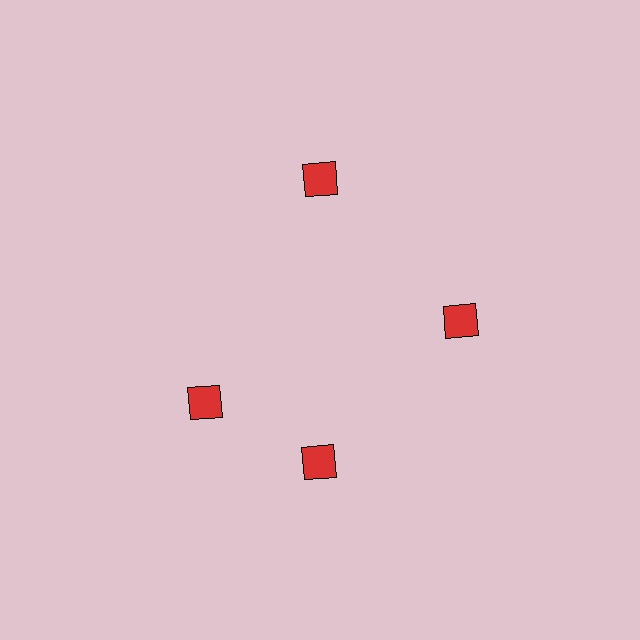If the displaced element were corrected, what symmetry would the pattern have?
It would have 4-fold rotational symmetry — the pattern would map onto itself every 90 degrees.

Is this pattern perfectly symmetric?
No. The 4 red diamonds are arranged in a ring, but one element near the 9 o'clock position is rotated out of alignment along the ring, breaking the 4-fold rotational symmetry.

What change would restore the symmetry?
The symmetry would be restored by rotating it back into even spacing with its neighbors so that all 4 diamonds sit at equal angles and equal distance from the center.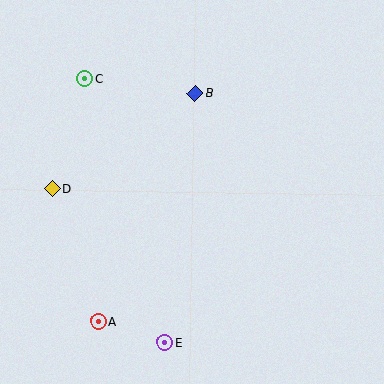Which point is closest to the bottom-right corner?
Point E is closest to the bottom-right corner.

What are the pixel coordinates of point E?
Point E is at (164, 342).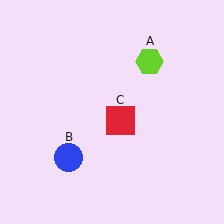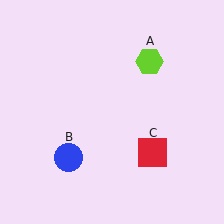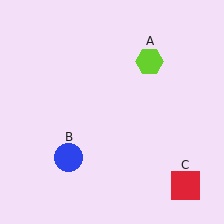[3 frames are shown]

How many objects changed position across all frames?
1 object changed position: red square (object C).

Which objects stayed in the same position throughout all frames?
Lime hexagon (object A) and blue circle (object B) remained stationary.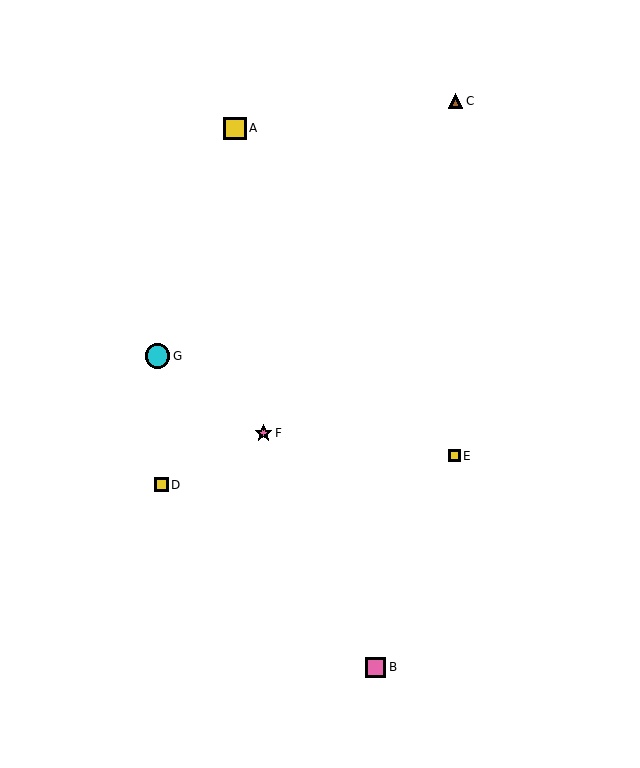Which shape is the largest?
The cyan circle (labeled G) is the largest.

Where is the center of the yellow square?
The center of the yellow square is at (235, 128).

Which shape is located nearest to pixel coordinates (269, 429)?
The pink star (labeled F) at (263, 433) is nearest to that location.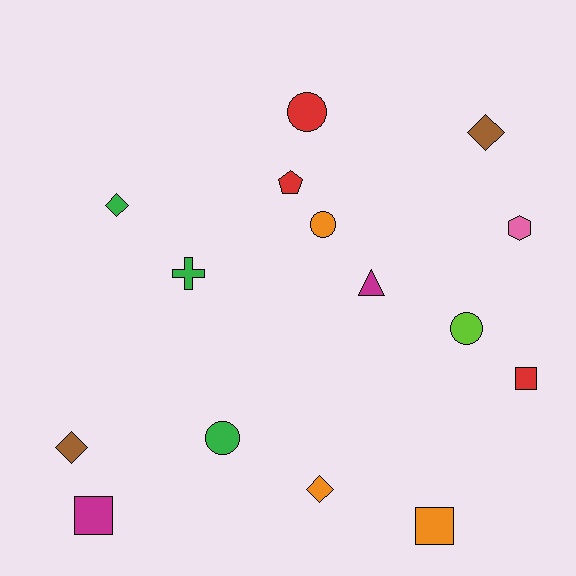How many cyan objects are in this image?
There are no cyan objects.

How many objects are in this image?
There are 15 objects.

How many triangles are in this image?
There is 1 triangle.